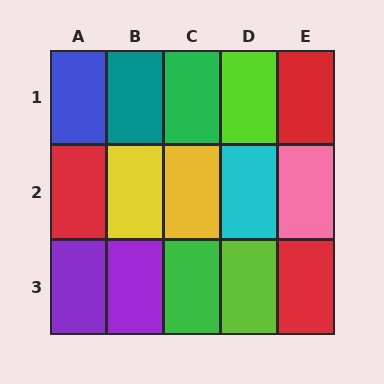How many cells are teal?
1 cell is teal.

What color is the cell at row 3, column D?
Lime.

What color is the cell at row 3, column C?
Green.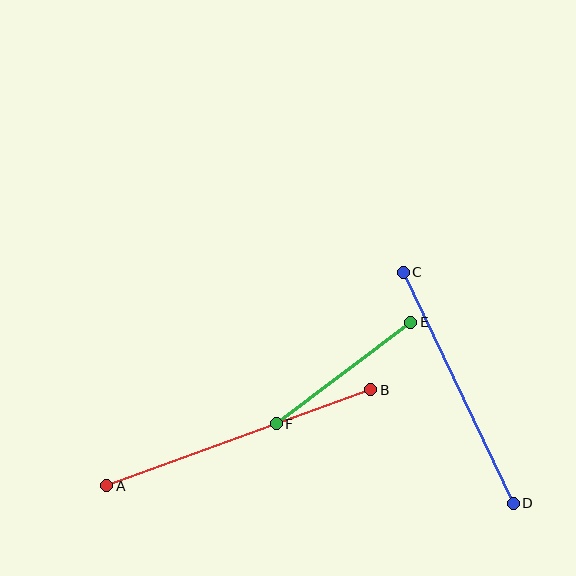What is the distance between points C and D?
The distance is approximately 256 pixels.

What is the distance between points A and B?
The distance is approximately 281 pixels.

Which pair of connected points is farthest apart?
Points A and B are farthest apart.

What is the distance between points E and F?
The distance is approximately 168 pixels.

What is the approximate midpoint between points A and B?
The midpoint is at approximately (239, 438) pixels.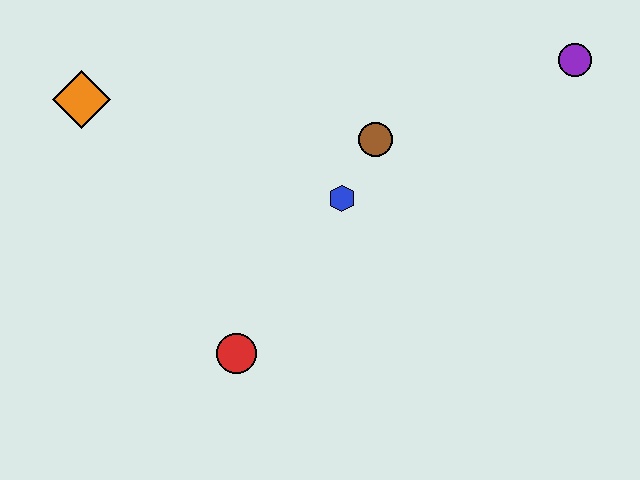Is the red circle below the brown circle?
Yes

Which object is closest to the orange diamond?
The blue hexagon is closest to the orange diamond.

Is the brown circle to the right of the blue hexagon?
Yes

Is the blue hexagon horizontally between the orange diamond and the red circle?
No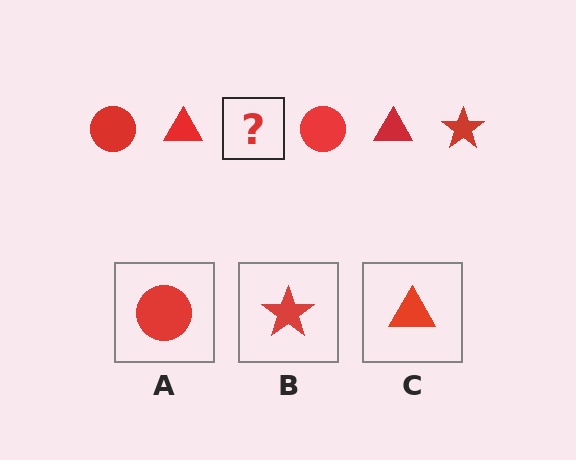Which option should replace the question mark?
Option B.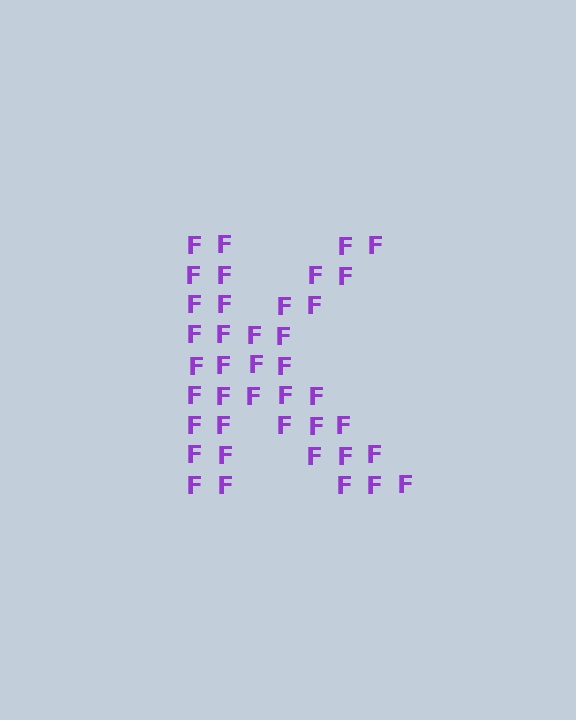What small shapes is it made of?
It is made of small letter F's.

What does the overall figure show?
The overall figure shows the letter K.